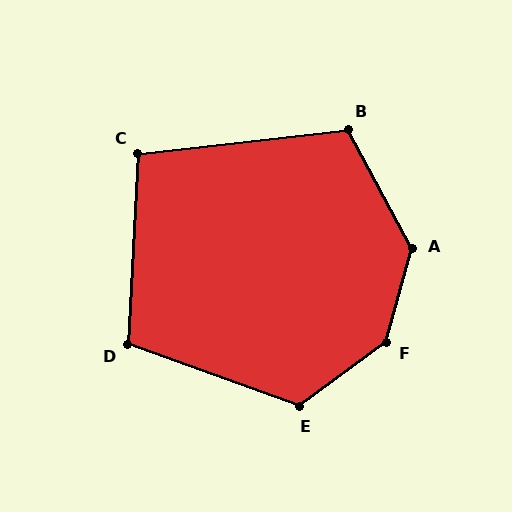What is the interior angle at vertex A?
Approximately 136 degrees (obtuse).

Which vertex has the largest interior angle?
F, at approximately 142 degrees.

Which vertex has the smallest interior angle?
C, at approximately 100 degrees.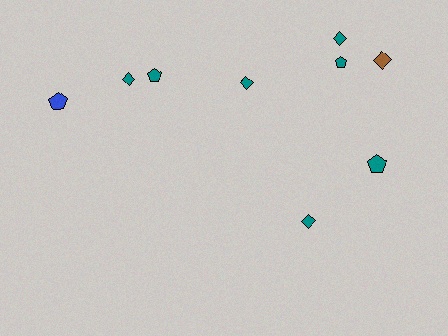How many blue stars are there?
There are no blue stars.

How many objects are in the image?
There are 9 objects.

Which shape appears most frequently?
Diamond, with 5 objects.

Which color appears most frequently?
Teal, with 7 objects.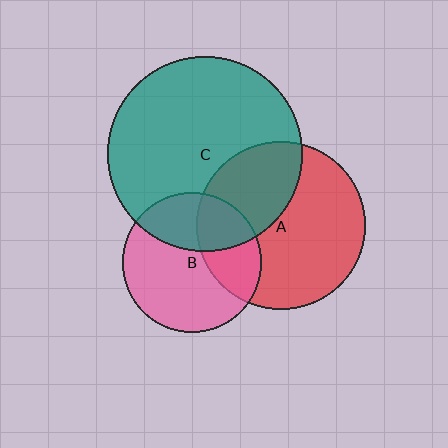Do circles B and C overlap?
Yes.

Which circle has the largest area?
Circle C (teal).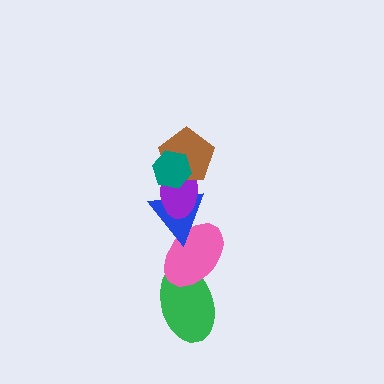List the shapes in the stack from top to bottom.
From top to bottom: the teal hexagon, the brown pentagon, the purple ellipse, the blue triangle, the pink ellipse, the green ellipse.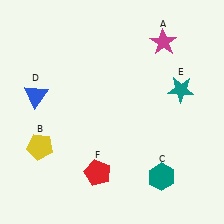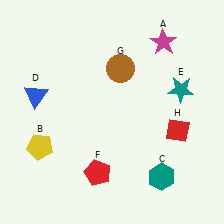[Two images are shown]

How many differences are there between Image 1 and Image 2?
There are 2 differences between the two images.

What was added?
A brown circle (G), a red diamond (H) were added in Image 2.